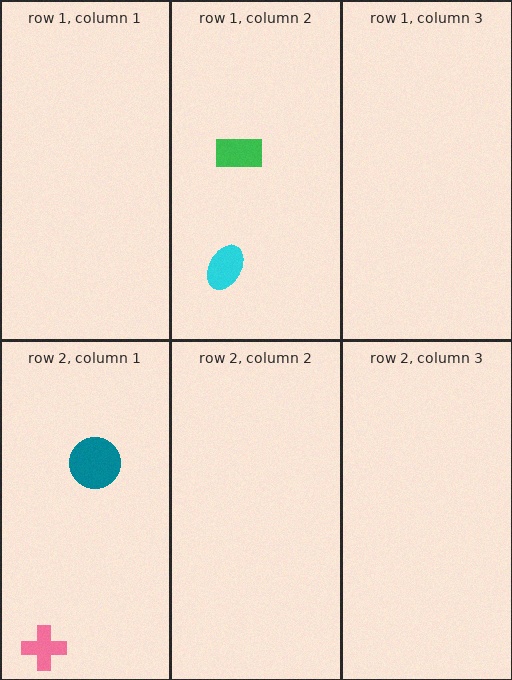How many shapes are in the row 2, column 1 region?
2.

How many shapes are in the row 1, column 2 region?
2.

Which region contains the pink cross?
The row 2, column 1 region.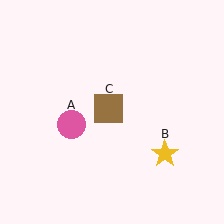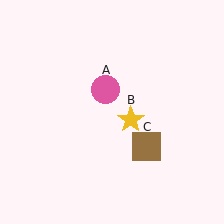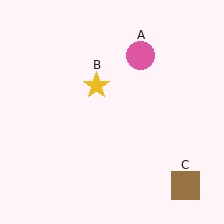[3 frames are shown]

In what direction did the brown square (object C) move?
The brown square (object C) moved down and to the right.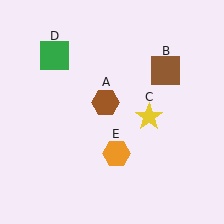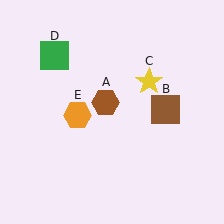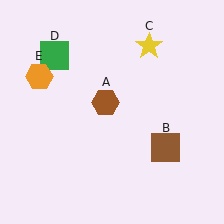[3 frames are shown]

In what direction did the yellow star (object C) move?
The yellow star (object C) moved up.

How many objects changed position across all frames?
3 objects changed position: brown square (object B), yellow star (object C), orange hexagon (object E).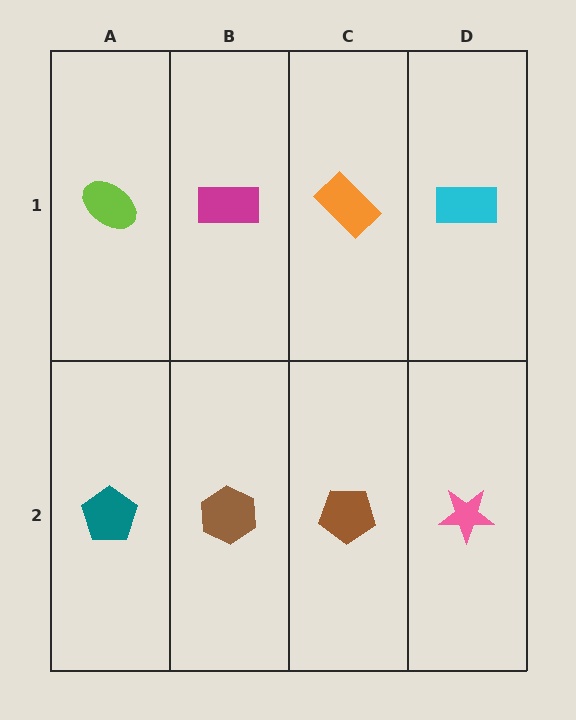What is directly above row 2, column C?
An orange rectangle.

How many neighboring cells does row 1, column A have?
2.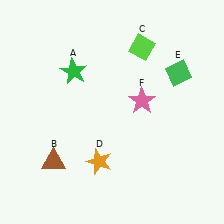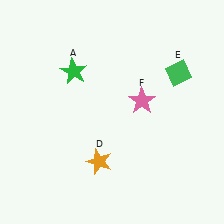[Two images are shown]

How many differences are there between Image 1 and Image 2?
There are 2 differences between the two images.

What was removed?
The lime diamond (C), the brown triangle (B) were removed in Image 2.